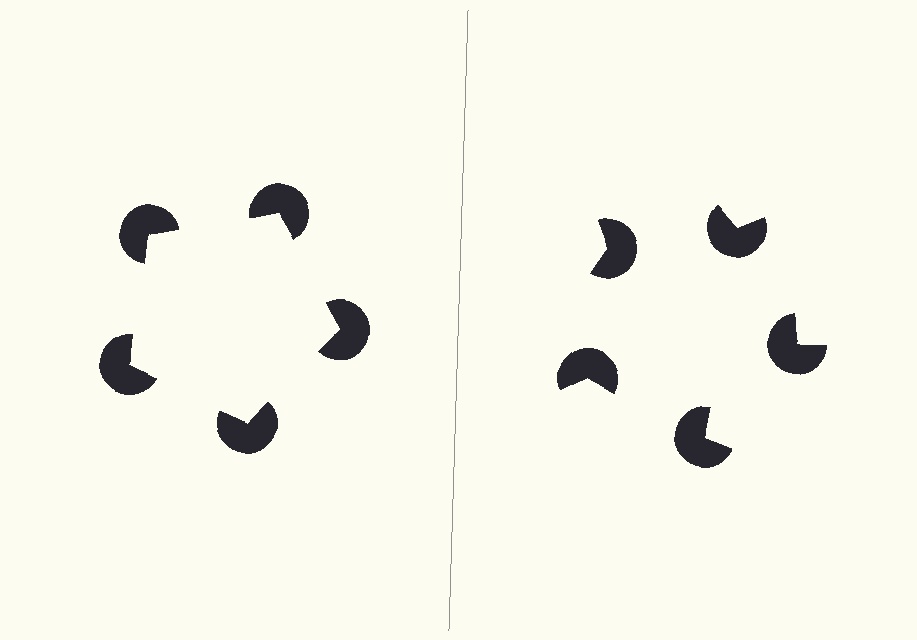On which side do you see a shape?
An illusory pentagon appears on the left side. On the right side the wedge cuts are rotated, so no coherent shape forms.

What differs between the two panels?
The pac-man discs are positioned identically on both sides; only the wedge orientations differ. On the left they align to a pentagon; on the right they are misaligned.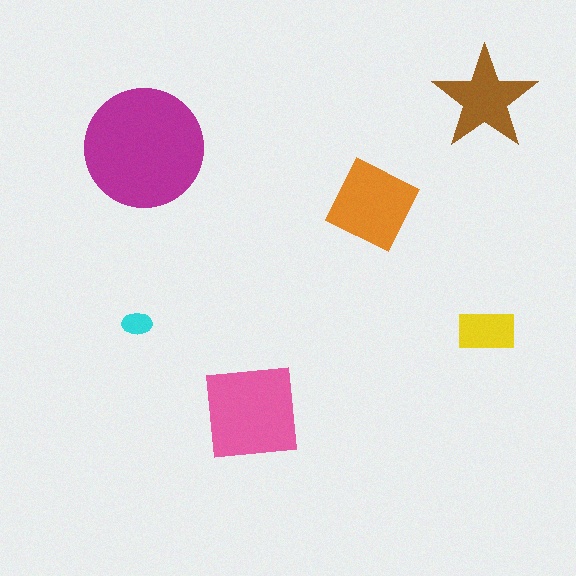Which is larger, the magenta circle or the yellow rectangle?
The magenta circle.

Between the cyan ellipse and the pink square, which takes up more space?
The pink square.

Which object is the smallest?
The cyan ellipse.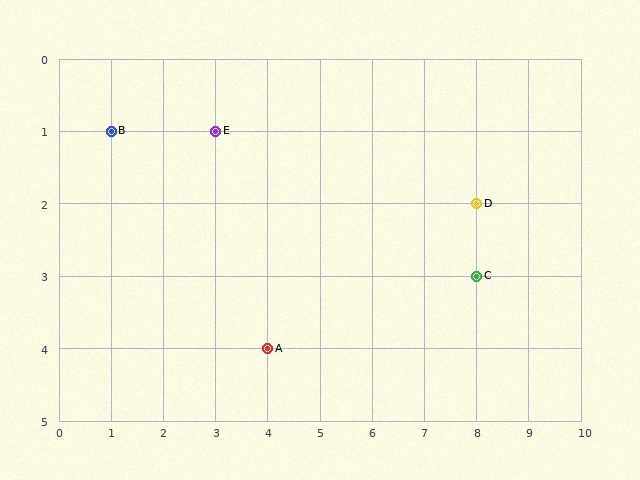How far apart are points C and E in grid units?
Points C and E are 5 columns and 2 rows apart (about 5.4 grid units diagonally).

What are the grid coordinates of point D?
Point D is at grid coordinates (8, 2).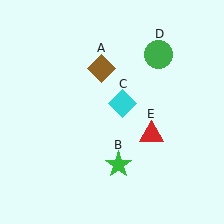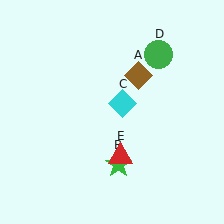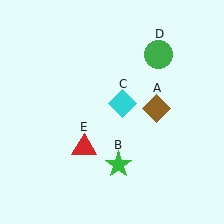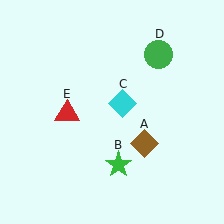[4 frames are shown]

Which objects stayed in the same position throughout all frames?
Green star (object B) and cyan diamond (object C) and green circle (object D) remained stationary.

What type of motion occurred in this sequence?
The brown diamond (object A), red triangle (object E) rotated clockwise around the center of the scene.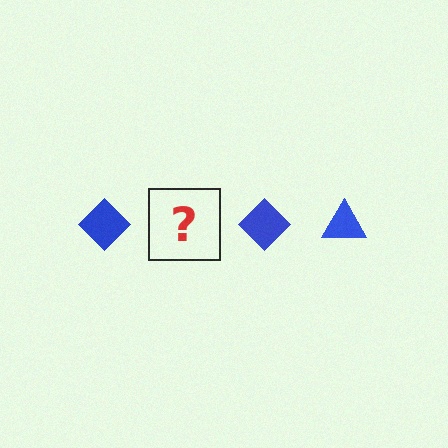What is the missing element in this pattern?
The missing element is a blue triangle.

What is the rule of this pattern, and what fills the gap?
The rule is that the pattern cycles through diamond, triangle shapes in blue. The gap should be filled with a blue triangle.